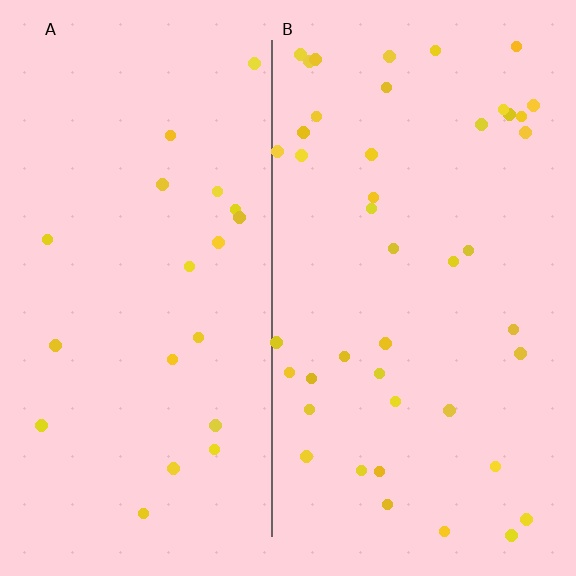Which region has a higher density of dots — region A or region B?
B (the right).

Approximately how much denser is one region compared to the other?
Approximately 2.2× — region B over region A.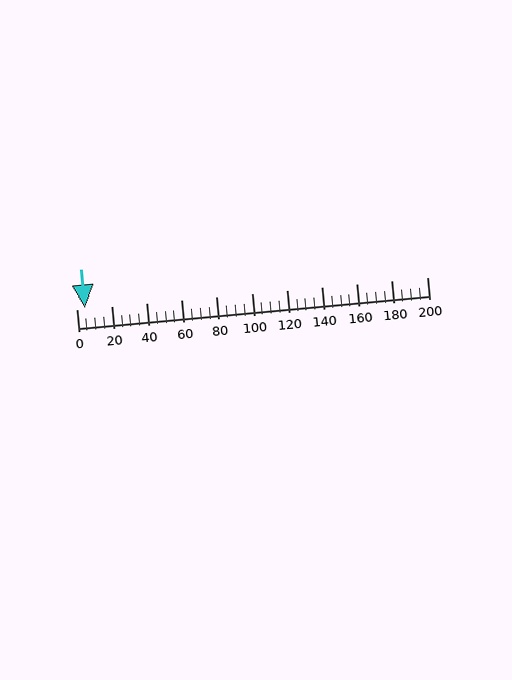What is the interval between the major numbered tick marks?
The major tick marks are spaced 20 units apart.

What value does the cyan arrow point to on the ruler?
The cyan arrow points to approximately 5.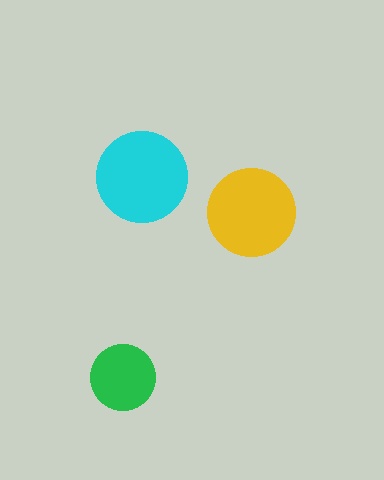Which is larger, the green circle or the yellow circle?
The yellow one.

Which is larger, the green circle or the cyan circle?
The cyan one.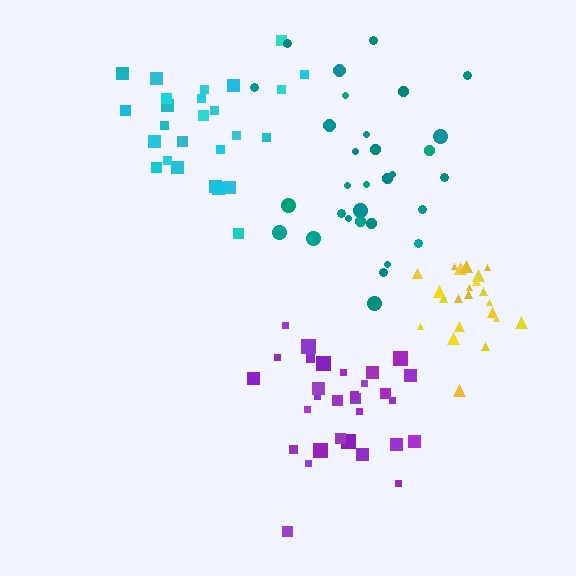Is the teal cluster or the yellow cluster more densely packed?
Yellow.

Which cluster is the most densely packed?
Yellow.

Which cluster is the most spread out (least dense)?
Teal.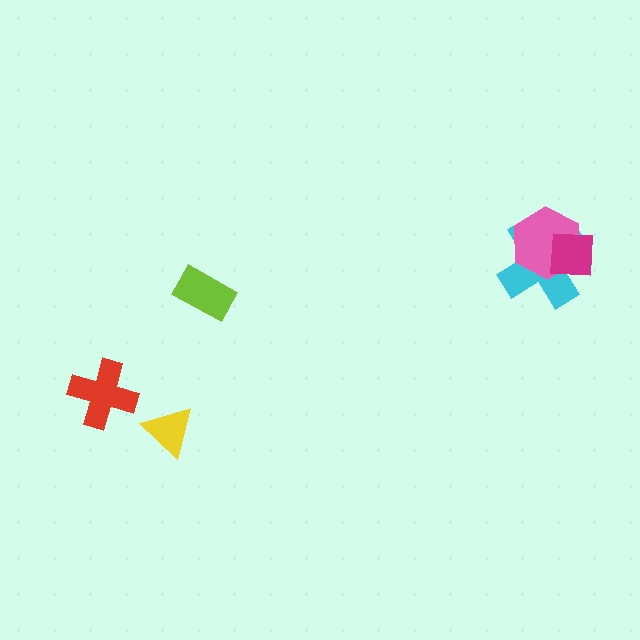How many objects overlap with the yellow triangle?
0 objects overlap with the yellow triangle.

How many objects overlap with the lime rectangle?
0 objects overlap with the lime rectangle.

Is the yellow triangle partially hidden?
No, no other shape covers it.